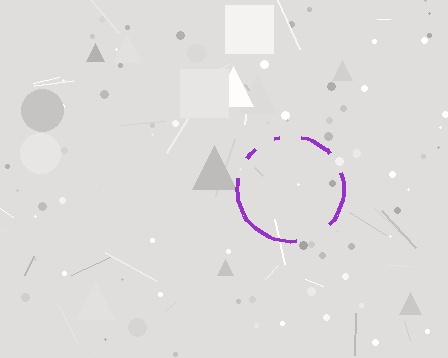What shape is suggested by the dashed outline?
The dashed outline suggests a circle.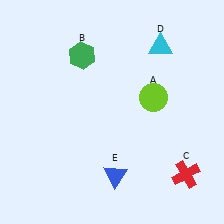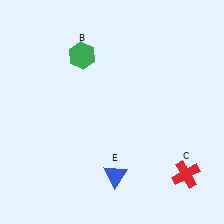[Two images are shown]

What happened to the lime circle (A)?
The lime circle (A) was removed in Image 2. It was in the top-right area of Image 1.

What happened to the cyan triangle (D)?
The cyan triangle (D) was removed in Image 2. It was in the top-right area of Image 1.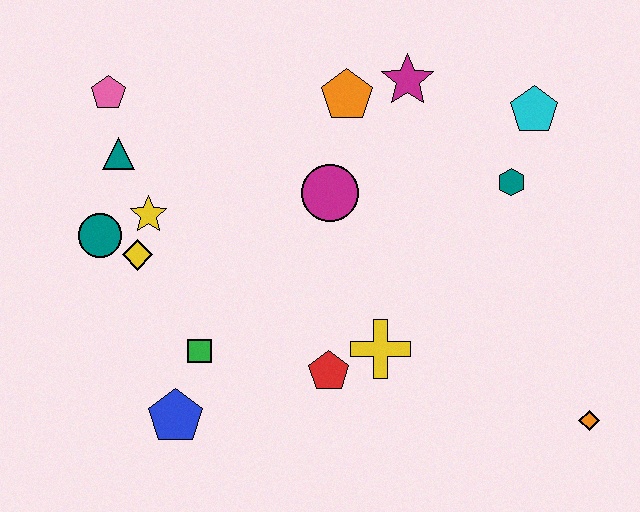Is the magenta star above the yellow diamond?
Yes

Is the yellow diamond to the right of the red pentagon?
No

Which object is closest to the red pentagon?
The yellow cross is closest to the red pentagon.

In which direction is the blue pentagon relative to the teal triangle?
The blue pentagon is below the teal triangle.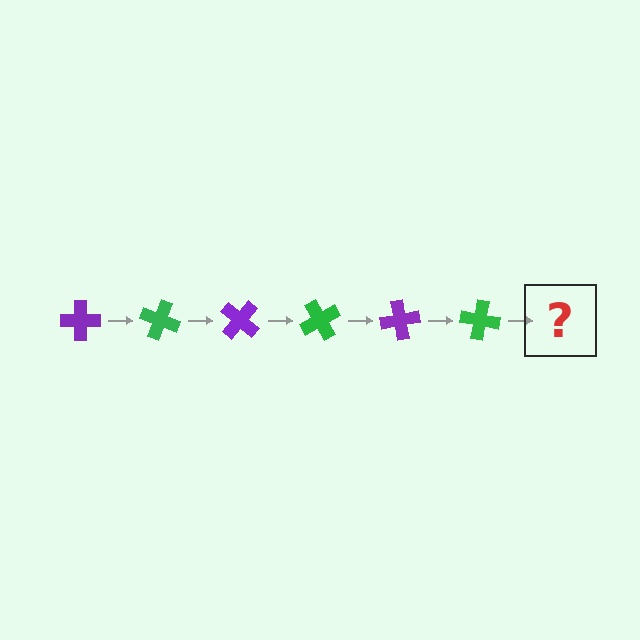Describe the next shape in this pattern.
It should be a purple cross, rotated 120 degrees from the start.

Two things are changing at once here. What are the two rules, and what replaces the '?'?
The two rules are that it rotates 20 degrees each step and the color cycles through purple and green. The '?' should be a purple cross, rotated 120 degrees from the start.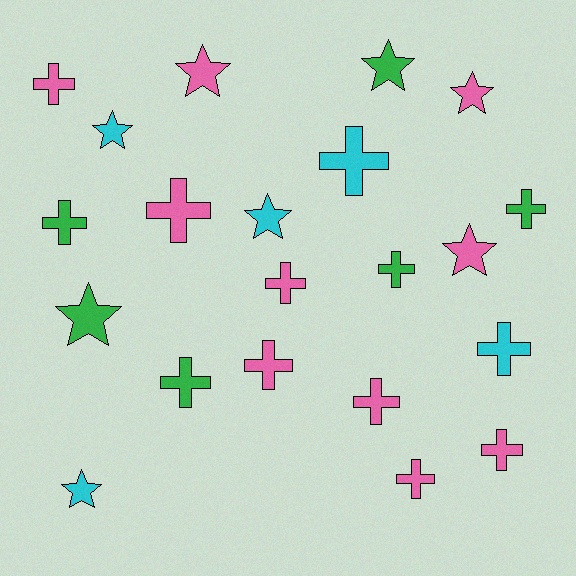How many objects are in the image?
There are 21 objects.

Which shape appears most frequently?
Cross, with 13 objects.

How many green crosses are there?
There are 4 green crosses.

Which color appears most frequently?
Pink, with 10 objects.